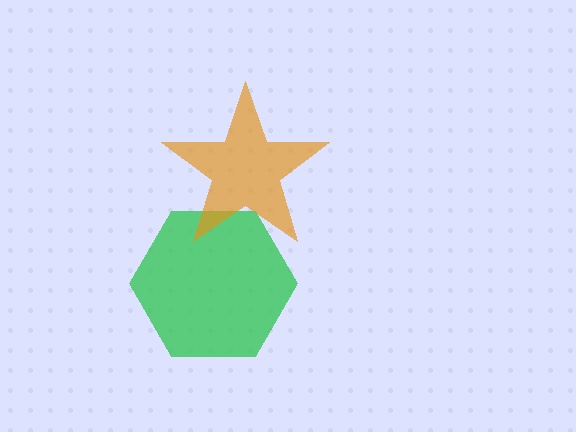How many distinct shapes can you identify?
There are 2 distinct shapes: a green hexagon, an orange star.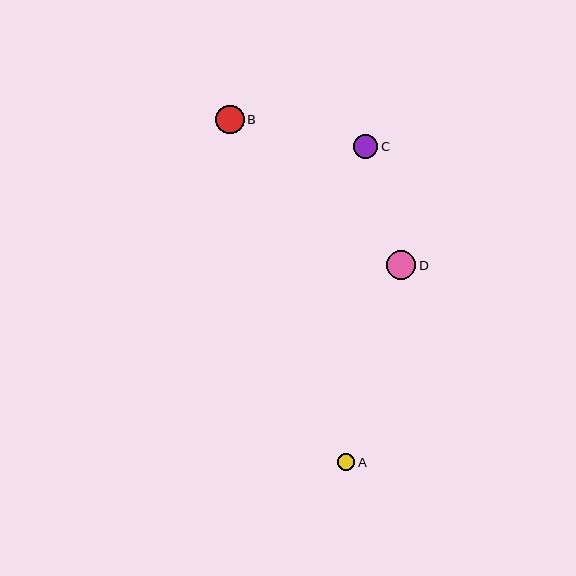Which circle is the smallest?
Circle A is the smallest with a size of approximately 17 pixels.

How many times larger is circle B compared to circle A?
Circle B is approximately 1.7 times the size of circle A.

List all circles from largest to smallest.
From largest to smallest: D, B, C, A.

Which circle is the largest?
Circle D is the largest with a size of approximately 29 pixels.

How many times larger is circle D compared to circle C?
Circle D is approximately 1.2 times the size of circle C.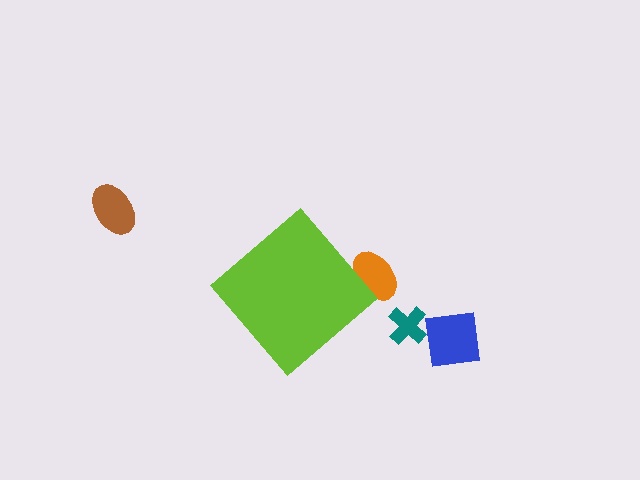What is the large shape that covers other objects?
A lime diamond.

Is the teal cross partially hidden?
No, the teal cross is fully visible.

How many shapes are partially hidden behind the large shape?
1 shape is partially hidden.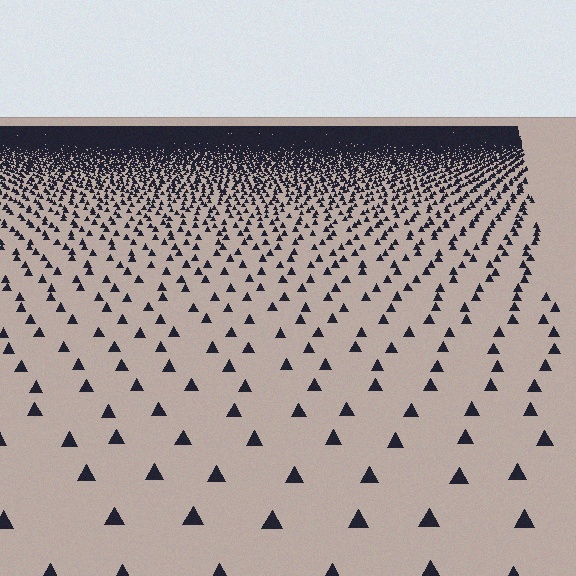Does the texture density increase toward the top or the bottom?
Density increases toward the top.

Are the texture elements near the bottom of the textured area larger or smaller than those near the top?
Larger. Near the bottom, elements are closer to the viewer and appear at a bigger on-screen size.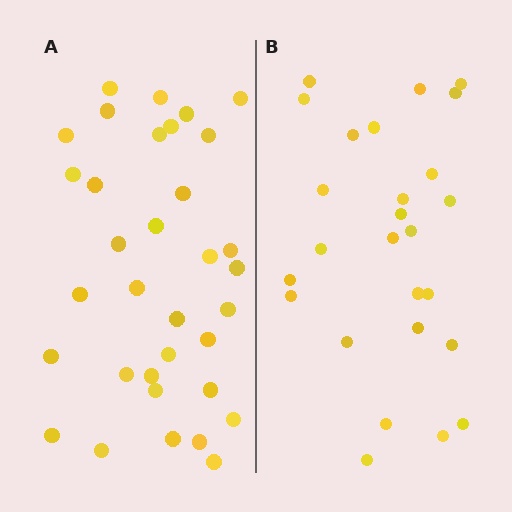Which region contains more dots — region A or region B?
Region A (the left region) has more dots.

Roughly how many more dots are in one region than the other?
Region A has roughly 8 or so more dots than region B.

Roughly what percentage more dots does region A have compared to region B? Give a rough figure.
About 30% more.